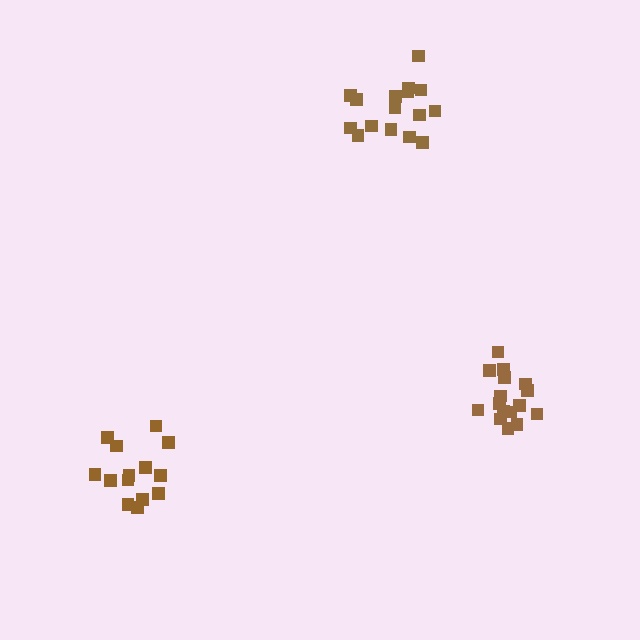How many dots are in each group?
Group 1: 16 dots, Group 2: 16 dots, Group 3: 15 dots (47 total).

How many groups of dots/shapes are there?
There are 3 groups.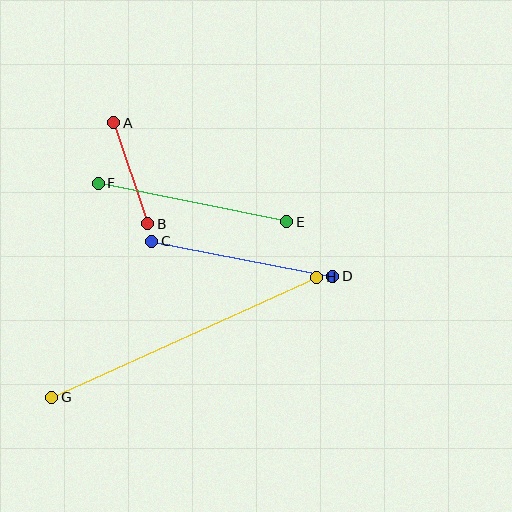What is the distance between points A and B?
The distance is approximately 106 pixels.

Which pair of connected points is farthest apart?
Points G and H are farthest apart.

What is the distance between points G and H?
The distance is approximately 291 pixels.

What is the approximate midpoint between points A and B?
The midpoint is at approximately (131, 173) pixels.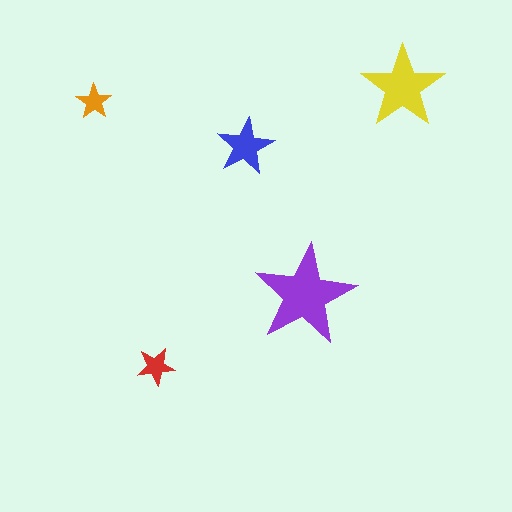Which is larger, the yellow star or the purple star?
The purple one.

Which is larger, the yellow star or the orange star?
The yellow one.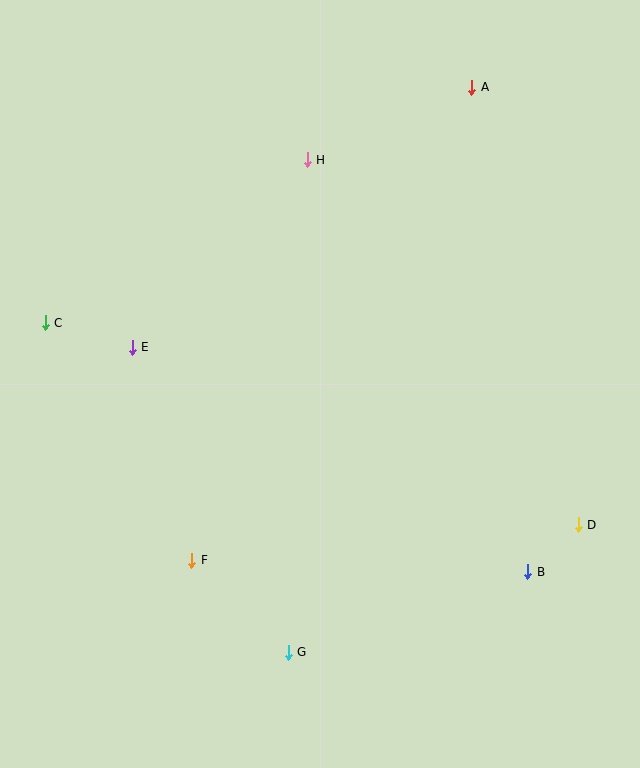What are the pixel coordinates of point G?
Point G is at (288, 652).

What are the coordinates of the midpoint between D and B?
The midpoint between D and B is at (553, 548).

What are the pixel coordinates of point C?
Point C is at (45, 323).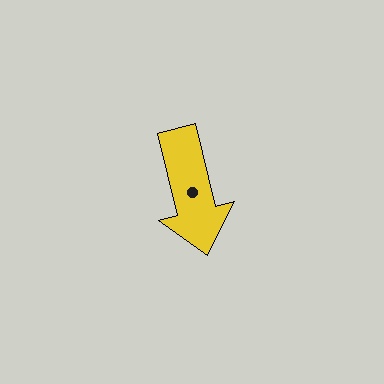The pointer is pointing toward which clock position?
Roughly 6 o'clock.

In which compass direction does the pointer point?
South.